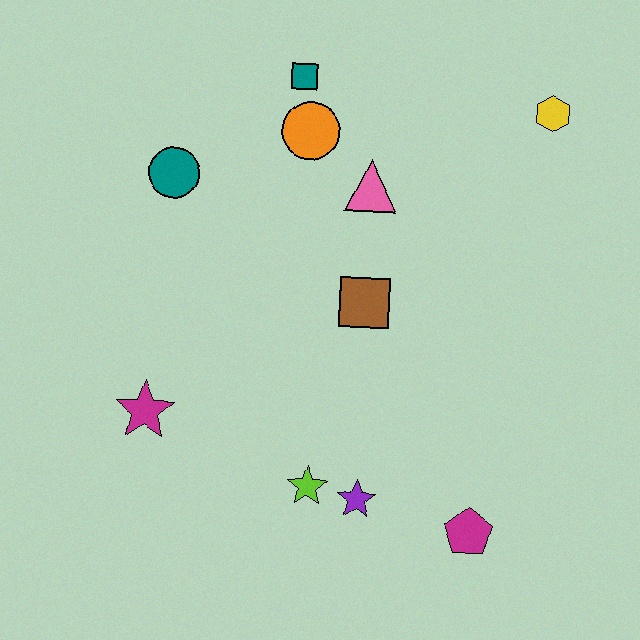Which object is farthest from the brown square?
The yellow hexagon is farthest from the brown square.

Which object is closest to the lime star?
The purple star is closest to the lime star.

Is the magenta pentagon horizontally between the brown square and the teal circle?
No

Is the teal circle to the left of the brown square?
Yes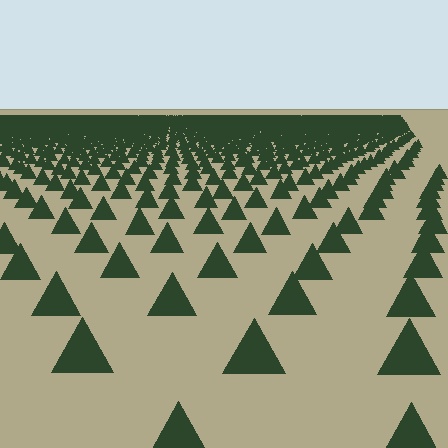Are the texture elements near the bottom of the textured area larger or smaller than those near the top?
Larger. Near the bottom, elements are closer to the viewer and appear at a bigger on-screen size.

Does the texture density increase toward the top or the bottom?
Density increases toward the top.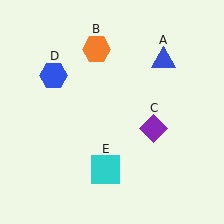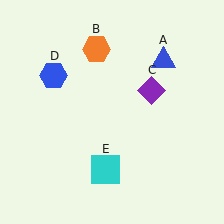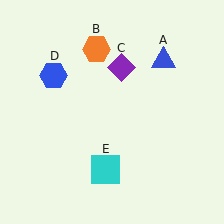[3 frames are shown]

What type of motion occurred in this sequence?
The purple diamond (object C) rotated counterclockwise around the center of the scene.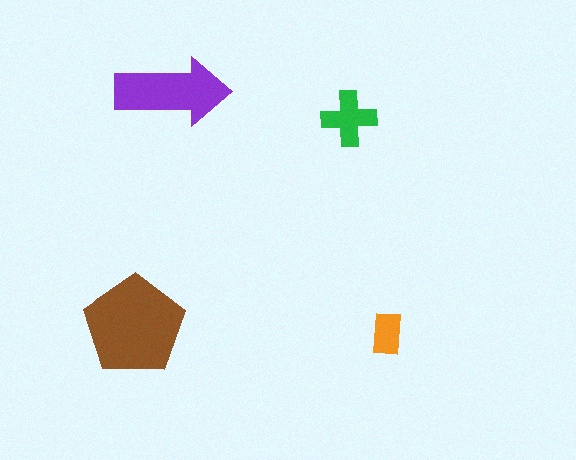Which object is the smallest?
The orange rectangle.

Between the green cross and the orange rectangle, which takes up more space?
The green cross.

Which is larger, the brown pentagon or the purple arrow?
The brown pentagon.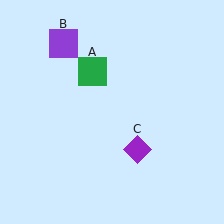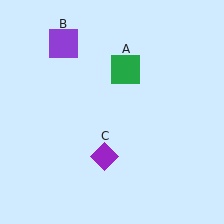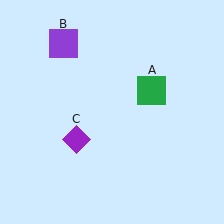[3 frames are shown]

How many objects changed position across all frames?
2 objects changed position: green square (object A), purple diamond (object C).